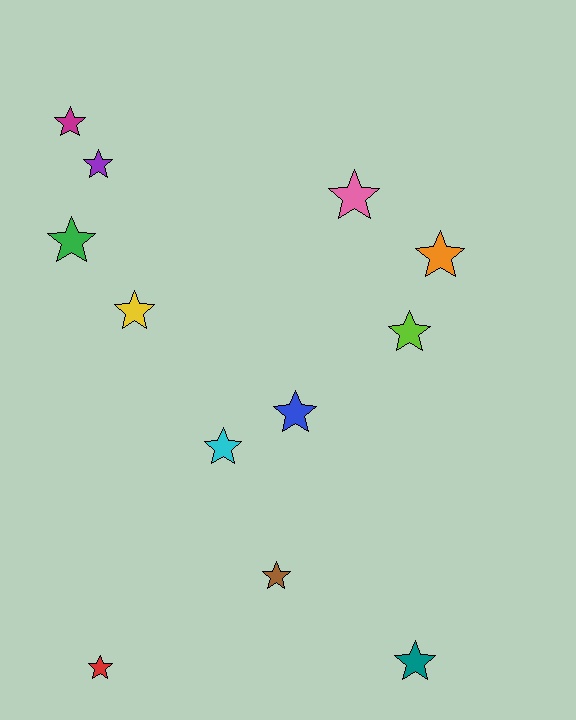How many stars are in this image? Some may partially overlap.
There are 12 stars.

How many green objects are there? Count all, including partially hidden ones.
There is 1 green object.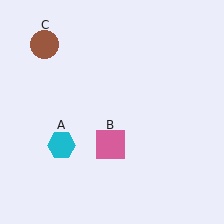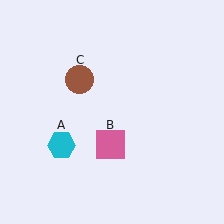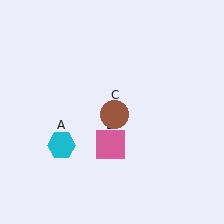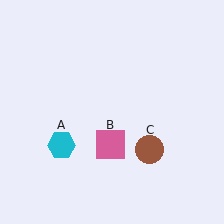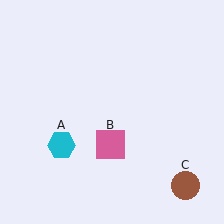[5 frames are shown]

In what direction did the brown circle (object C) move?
The brown circle (object C) moved down and to the right.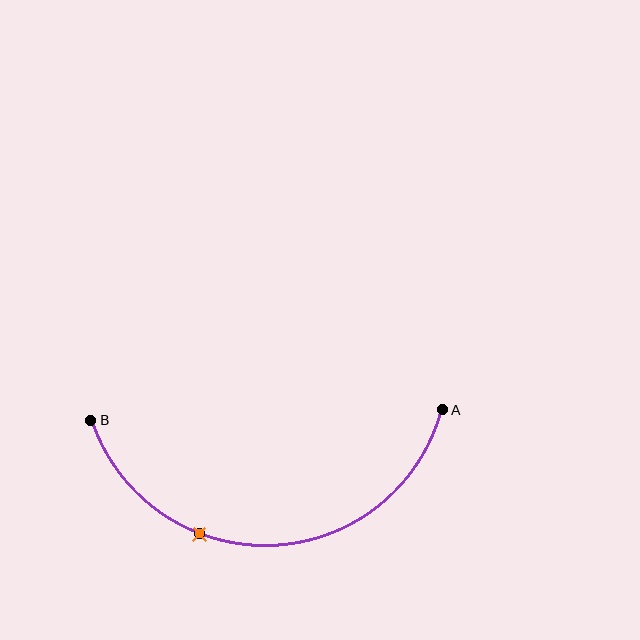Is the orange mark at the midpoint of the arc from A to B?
No. The orange mark lies on the arc but is closer to endpoint B. The arc midpoint would be at the point on the curve equidistant along the arc from both A and B.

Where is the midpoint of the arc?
The arc midpoint is the point on the curve farthest from the straight line joining A and B. It sits below that line.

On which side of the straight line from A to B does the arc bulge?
The arc bulges below the straight line connecting A and B.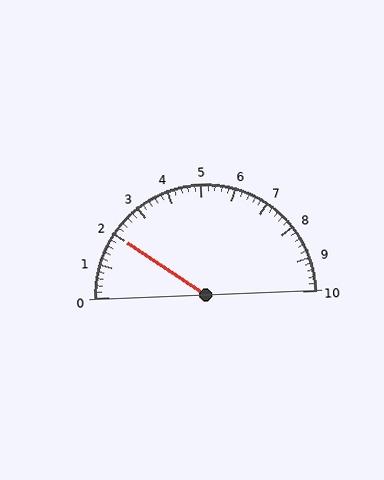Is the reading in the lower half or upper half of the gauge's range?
The reading is in the lower half of the range (0 to 10).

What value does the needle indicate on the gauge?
The needle indicates approximately 2.0.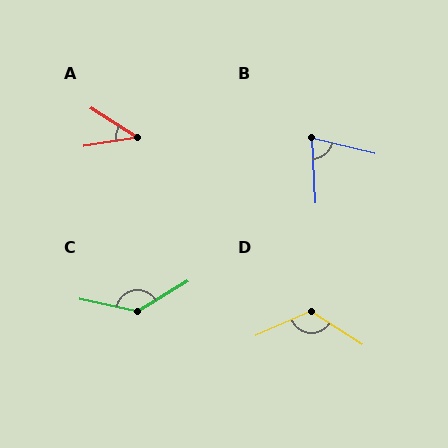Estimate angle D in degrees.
Approximately 124 degrees.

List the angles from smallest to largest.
A (41°), B (74°), D (124°), C (137°).